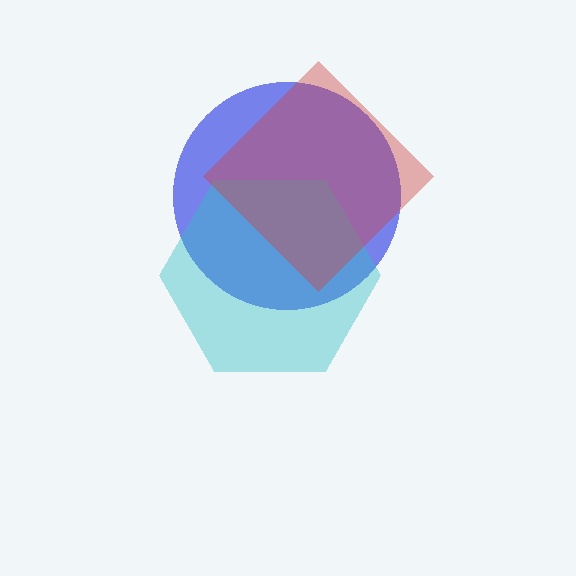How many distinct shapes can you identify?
There are 3 distinct shapes: a blue circle, a cyan hexagon, a red diamond.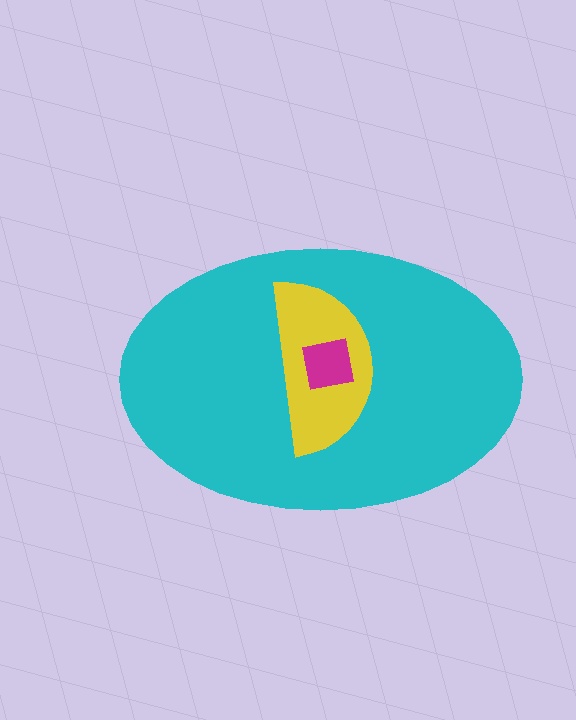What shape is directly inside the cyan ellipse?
The yellow semicircle.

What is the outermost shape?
The cyan ellipse.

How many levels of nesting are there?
3.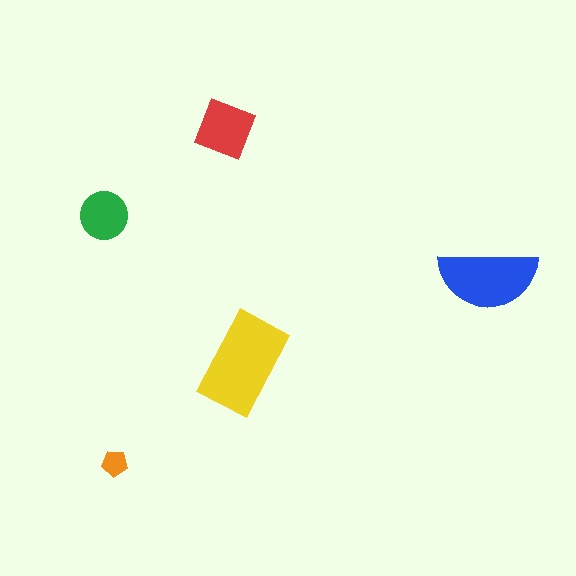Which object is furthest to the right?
The blue semicircle is rightmost.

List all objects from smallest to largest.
The orange pentagon, the green circle, the red square, the blue semicircle, the yellow rectangle.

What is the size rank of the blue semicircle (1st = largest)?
2nd.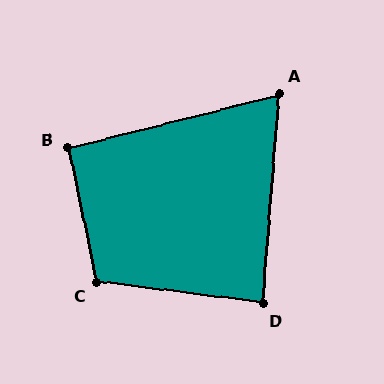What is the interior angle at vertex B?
Approximately 93 degrees (approximately right).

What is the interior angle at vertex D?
Approximately 87 degrees (approximately right).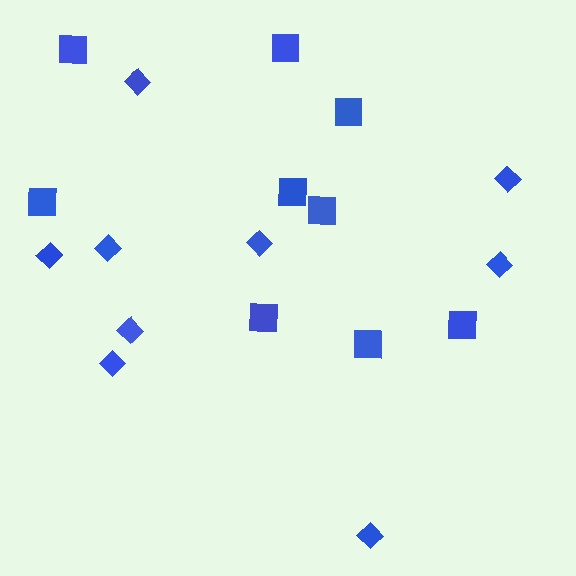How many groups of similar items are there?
There are 2 groups: one group of squares (9) and one group of diamonds (9).